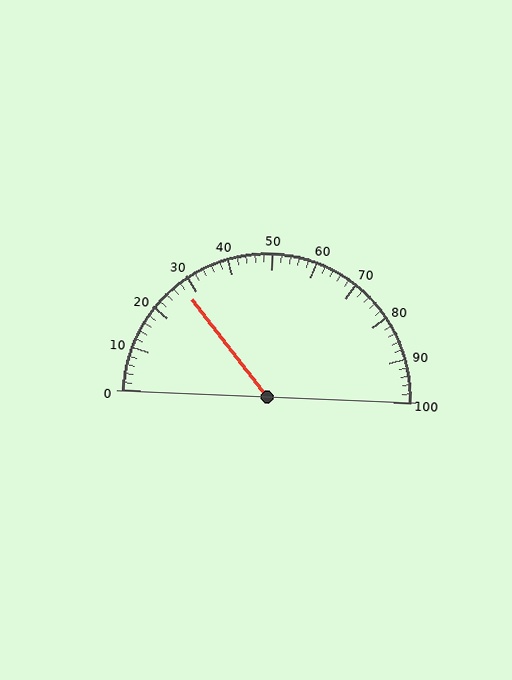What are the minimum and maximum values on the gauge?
The gauge ranges from 0 to 100.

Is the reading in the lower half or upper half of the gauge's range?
The reading is in the lower half of the range (0 to 100).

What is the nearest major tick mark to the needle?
The nearest major tick mark is 30.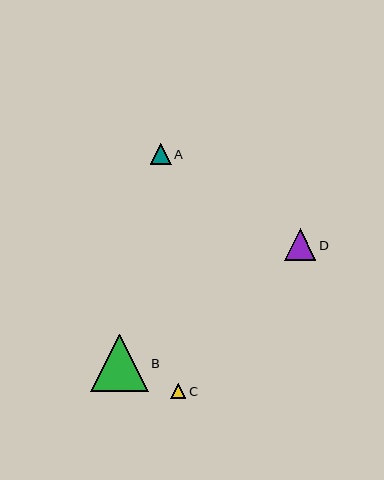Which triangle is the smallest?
Triangle C is the smallest with a size of approximately 15 pixels.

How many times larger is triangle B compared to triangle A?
Triangle B is approximately 2.8 times the size of triangle A.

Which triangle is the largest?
Triangle B is the largest with a size of approximately 58 pixels.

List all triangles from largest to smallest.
From largest to smallest: B, D, A, C.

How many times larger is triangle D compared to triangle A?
Triangle D is approximately 1.5 times the size of triangle A.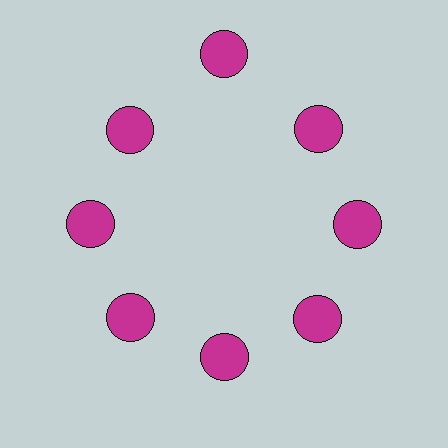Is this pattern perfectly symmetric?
No. The 8 magenta circles are arranged in a ring, but one element near the 12 o'clock position is pushed outward from the center, breaking the 8-fold rotational symmetry.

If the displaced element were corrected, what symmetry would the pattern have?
It would have 8-fold rotational symmetry — the pattern would map onto itself every 45 degrees.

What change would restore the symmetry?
The symmetry would be restored by moving it inward, back onto the ring so that all 8 circles sit at equal angles and equal distance from the center.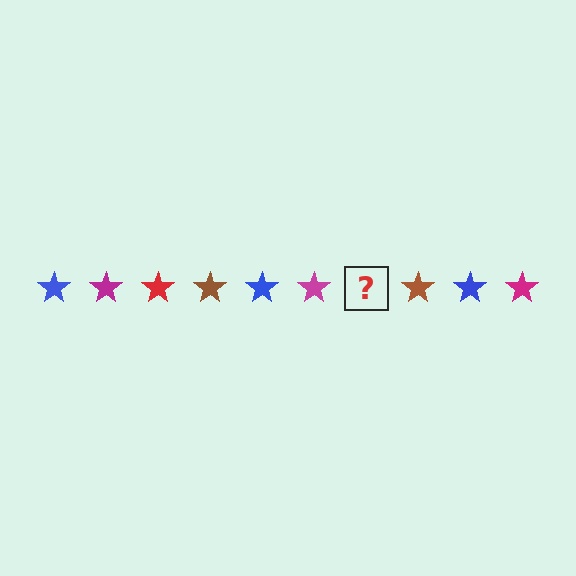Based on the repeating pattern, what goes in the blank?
The blank should be a red star.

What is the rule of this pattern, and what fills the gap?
The rule is that the pattern cycles through blue, magenta, red, brown stars. The gap should be filled with a red star.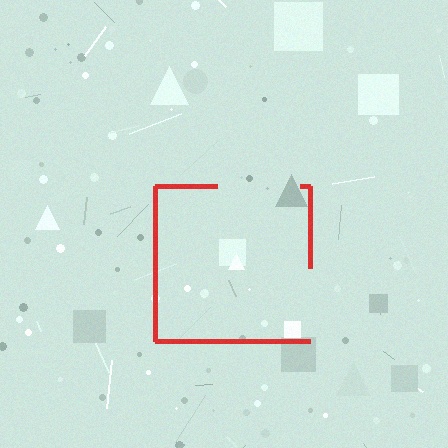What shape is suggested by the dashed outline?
The dashed outline suggests a square.